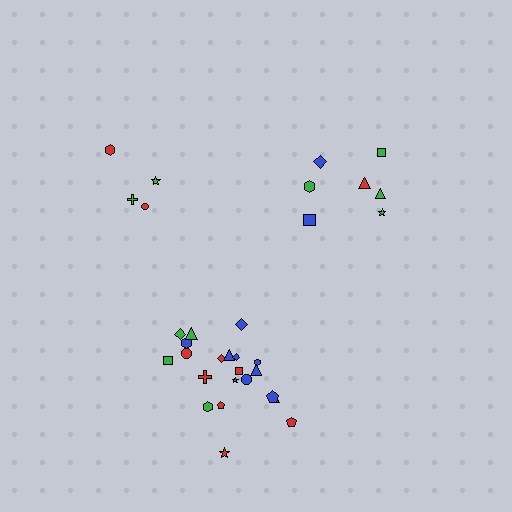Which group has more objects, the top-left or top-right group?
The top-right group.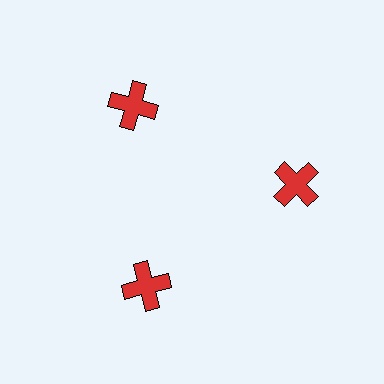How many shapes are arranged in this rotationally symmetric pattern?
There are 3 shapes, arranged in 3 groups of 1.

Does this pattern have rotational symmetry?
Yes, this pattern has 3-fold rotational symmetry. It looks the same after rotating 120 degrees around the center.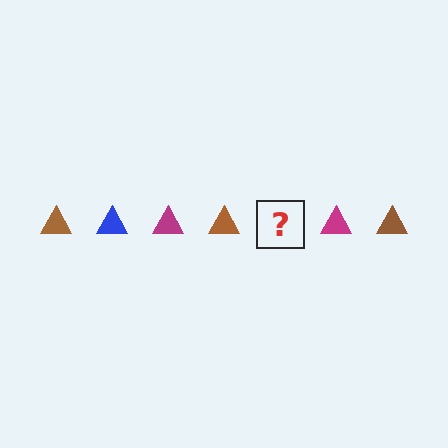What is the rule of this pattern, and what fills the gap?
The rule is that the pattern cycles through brown, blue, magenta triangles. The gap should be filled with a blue triangle.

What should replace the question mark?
The question mark should be replaced with a blue triangle.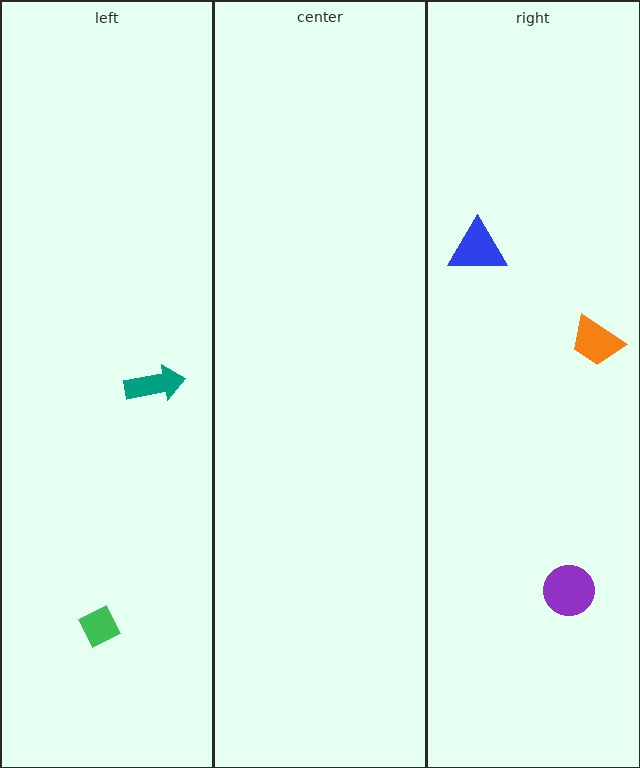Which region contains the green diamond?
The left region.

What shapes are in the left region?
The green diamond, the teal arrow.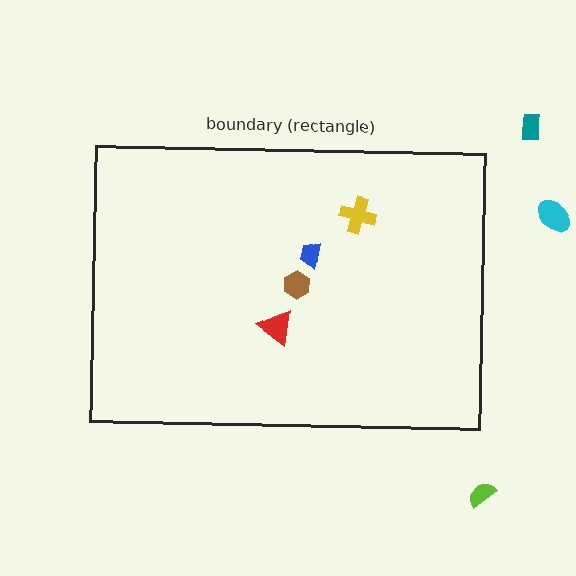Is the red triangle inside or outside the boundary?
Inside.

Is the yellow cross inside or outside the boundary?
Inside.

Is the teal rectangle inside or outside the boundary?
Outside.